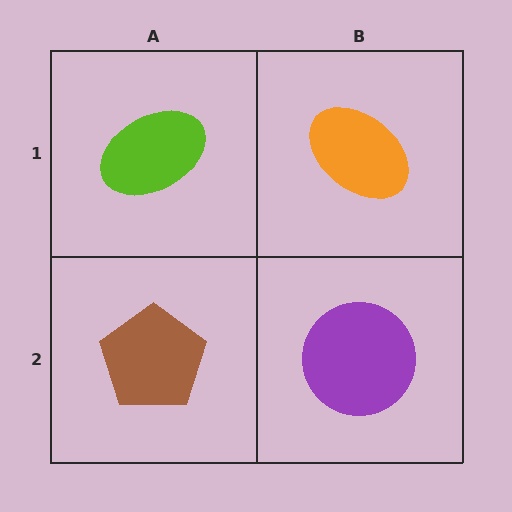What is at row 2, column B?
A purple circle.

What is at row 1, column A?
A lime ellipse.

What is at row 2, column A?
A brown pentagon.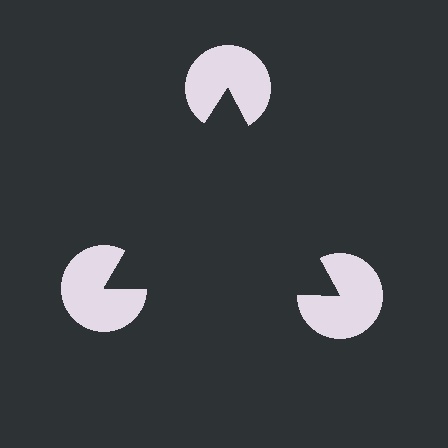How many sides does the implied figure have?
3 sides.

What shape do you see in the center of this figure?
An illusory triangle — its edges are inferred from the aligned wedge cuts in the pac-man discs, not physically drawn.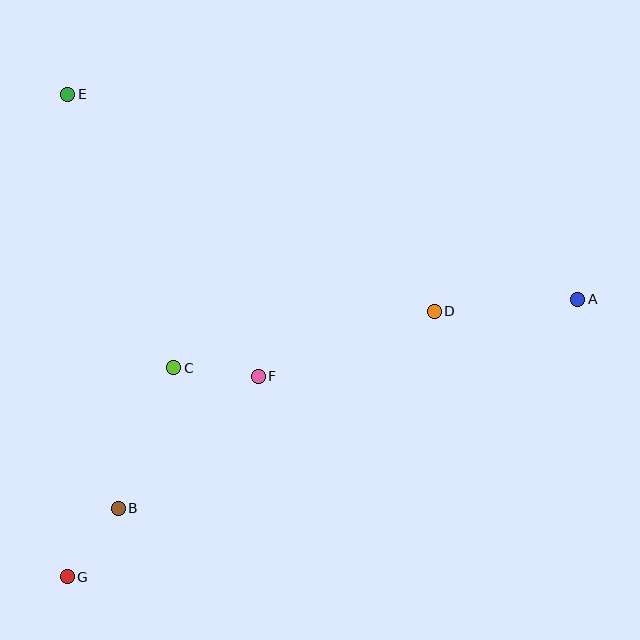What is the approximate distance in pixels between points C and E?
The distance between C and E is approximately 293 pixels.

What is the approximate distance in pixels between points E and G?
The distance between E and G is approximately 482 pixels.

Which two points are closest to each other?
Points C and F are closest to each other.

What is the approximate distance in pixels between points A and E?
The distance between A and E is approximately 549 pixels.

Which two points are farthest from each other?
Points A and G are farthest from each other.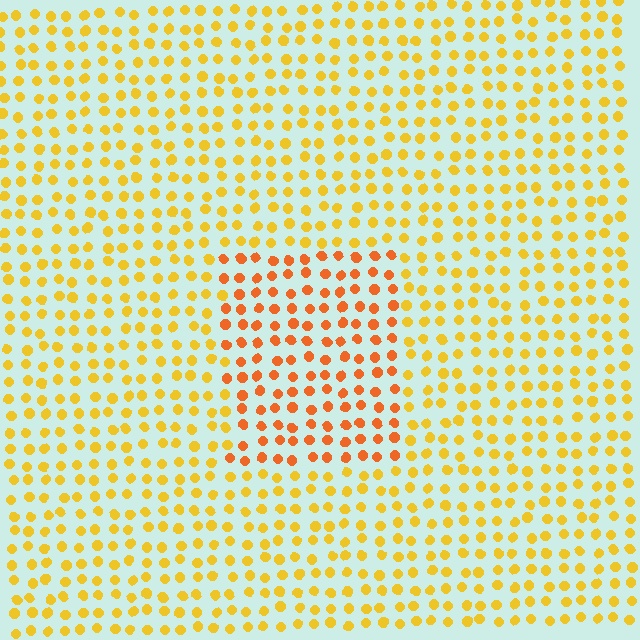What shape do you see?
I see a rectangle.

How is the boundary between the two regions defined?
The boundary is defined purely by a slight shift in hue (about 28 degrees). Spacing, size, and orientation are identical on both sides.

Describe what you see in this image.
The image is filled with small yellow elements in a uniform arrangement. A rectangle-shaped region is visible where the elements are tinted to a slightly different hue, forming a subtle color boundary.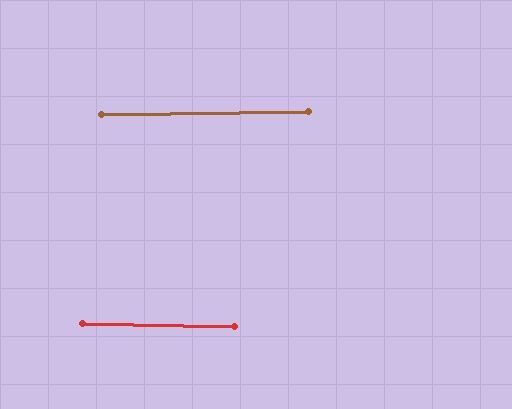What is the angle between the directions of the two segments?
Approximately 2 degrees.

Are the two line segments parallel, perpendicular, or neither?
Parallel — their directions differ by only 1.6°.